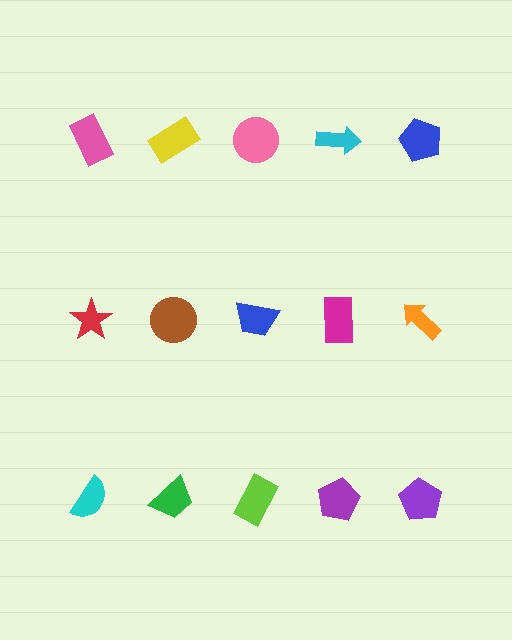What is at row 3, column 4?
A purple pentagon.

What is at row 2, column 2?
A brown circle.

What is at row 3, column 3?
A lime rectangle.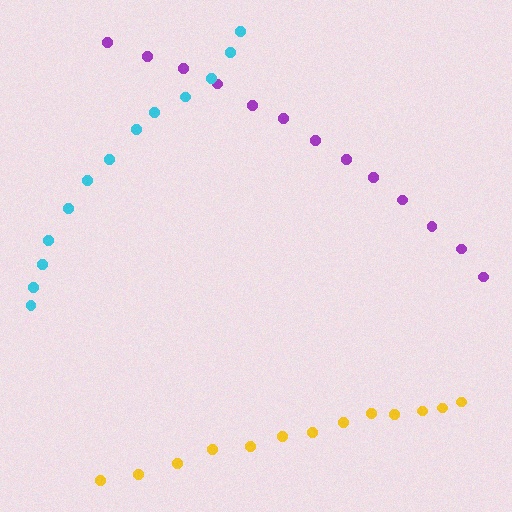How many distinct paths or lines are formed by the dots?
There are 3 distinct paths.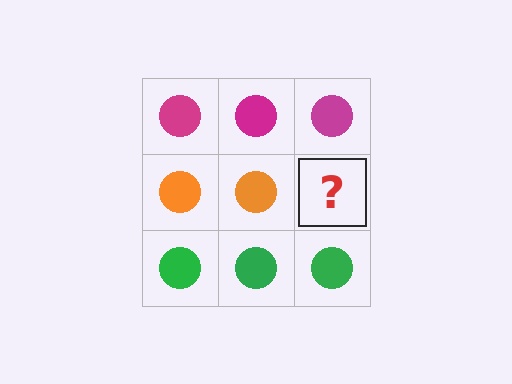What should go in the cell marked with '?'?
The missing cell should contain an orange circle.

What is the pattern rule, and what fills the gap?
The rule is that each row has a consistent color. The gap should be filled with an orange circle.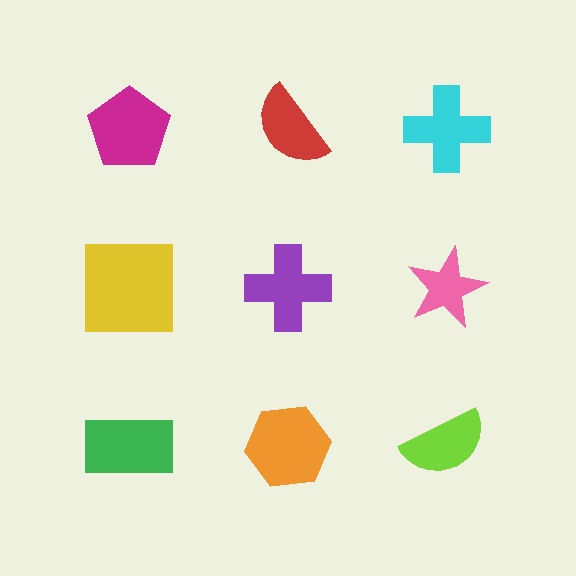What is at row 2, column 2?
A purple cross.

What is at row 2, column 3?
A pink star.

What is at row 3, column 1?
A green rectangle.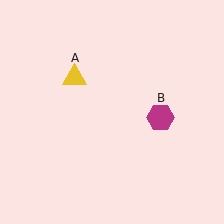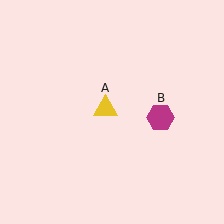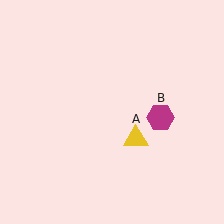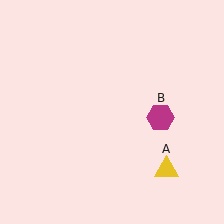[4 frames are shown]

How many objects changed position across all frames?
1 object changed position: yellow triangle (object A).